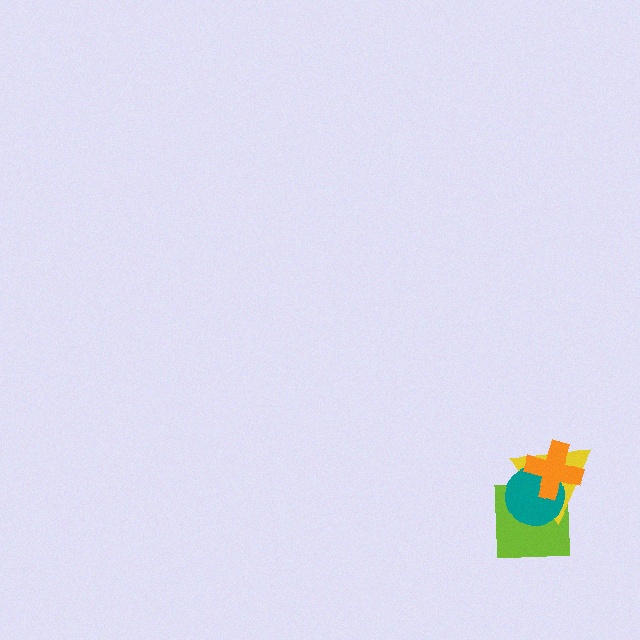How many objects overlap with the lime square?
3 objects overlap with the lime square.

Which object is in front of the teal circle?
The orange cross is in front of the teal circle.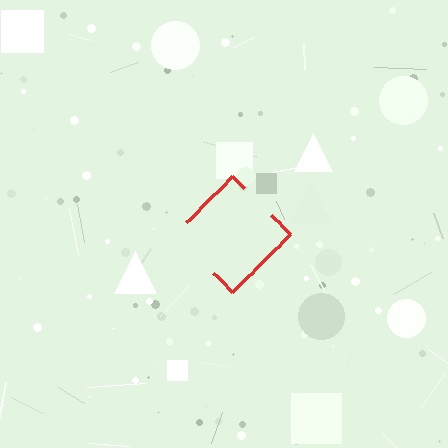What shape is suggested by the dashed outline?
The dashed outline suggests a diamond.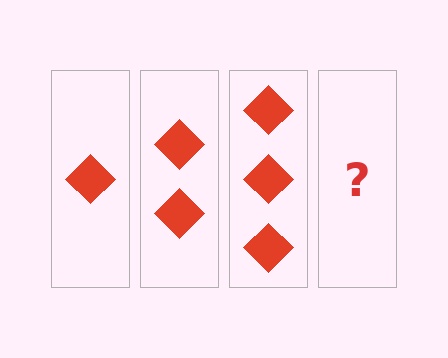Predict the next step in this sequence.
The next step is 4 diamonds.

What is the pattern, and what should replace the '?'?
The pattern is that each step adds one more diamond. The '?' should be 4 diamonds.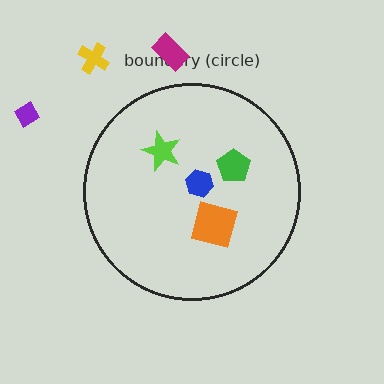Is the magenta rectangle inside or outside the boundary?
Outside.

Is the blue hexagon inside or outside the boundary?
Inside.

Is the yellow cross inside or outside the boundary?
Outside.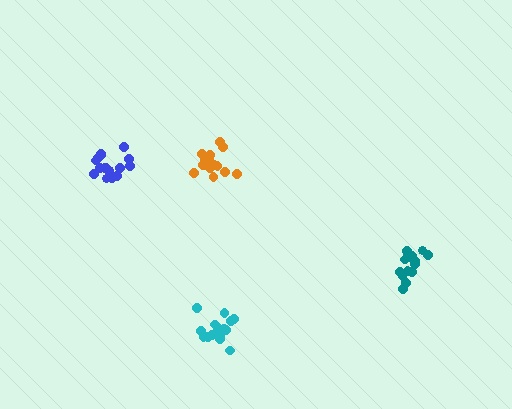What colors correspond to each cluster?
The clusters are colored: blue, teal, orange, cyan.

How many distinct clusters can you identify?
There are 4 distinct clusters.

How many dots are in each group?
Group 1: 17 dots, Group 2: 15 dots, Group 3: 14 dots, Group 4: 16 dots (62 total).